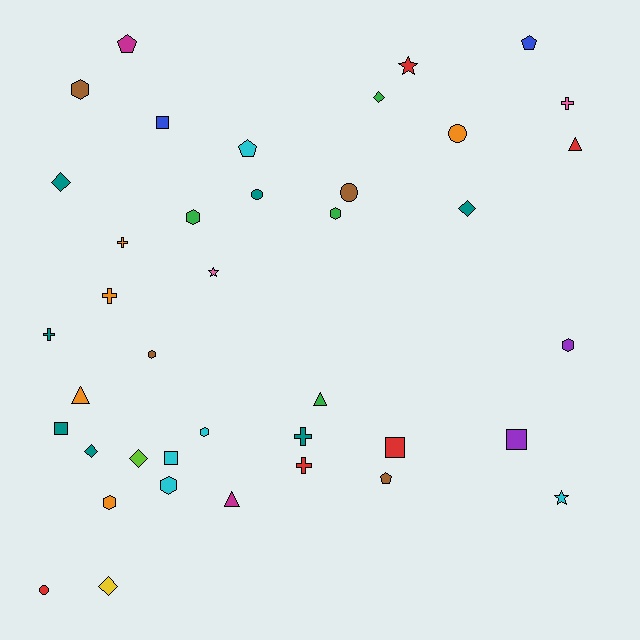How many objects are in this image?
There are 40 objects.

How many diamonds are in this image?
There are 6 diamonds.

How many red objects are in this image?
There are 5 red objects.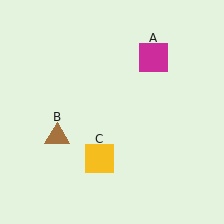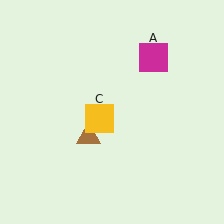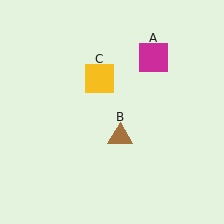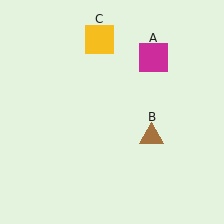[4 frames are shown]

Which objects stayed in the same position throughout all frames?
Magenta square (object A) remained stationary.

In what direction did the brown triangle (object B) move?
The brown triangle (object B) moved right.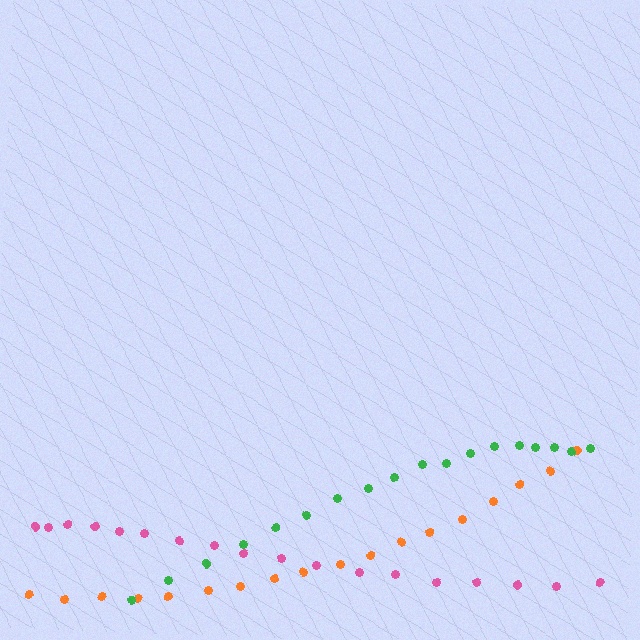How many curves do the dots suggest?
There are 3 distinct paths.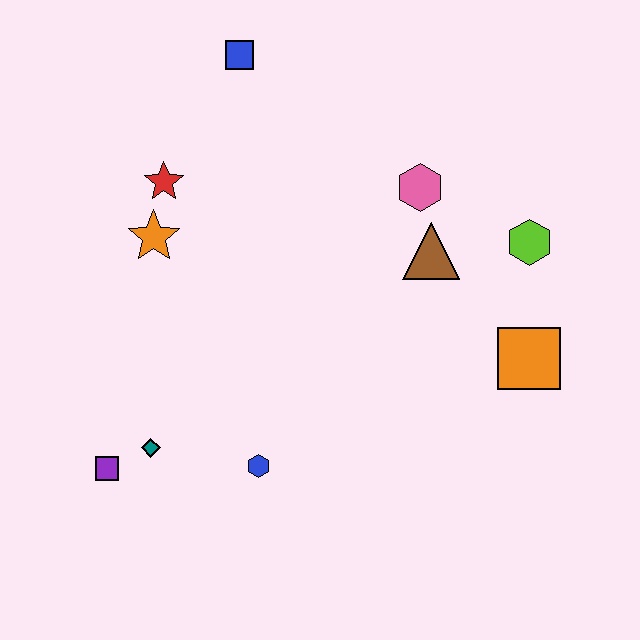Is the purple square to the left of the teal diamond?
Yes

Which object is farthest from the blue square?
The purple square is farthest from the blue square.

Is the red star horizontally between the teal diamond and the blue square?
Yes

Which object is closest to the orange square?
The lime hexagon is closest to the orange square.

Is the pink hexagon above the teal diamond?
Yes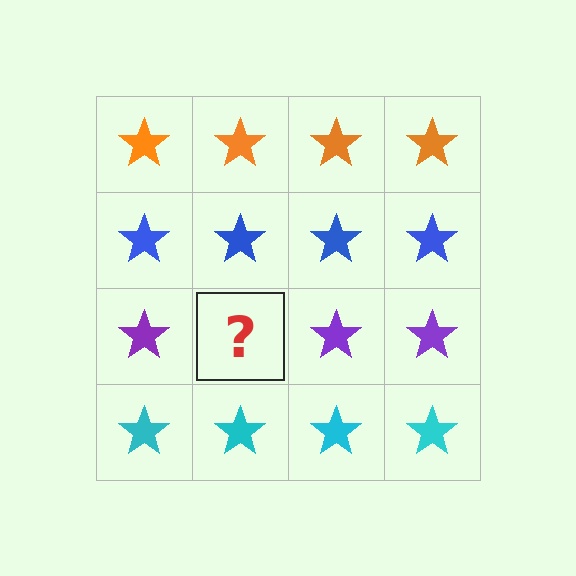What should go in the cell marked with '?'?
The missing cell should contain a purple star.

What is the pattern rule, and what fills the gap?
The rule is that each row has a consistent color. The gap should be filled with a purple star.